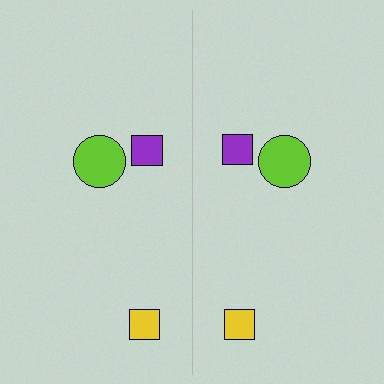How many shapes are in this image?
There are 6 shapes in this image.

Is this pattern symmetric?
Yes, this pattern has bilateral (reflection) symmetry.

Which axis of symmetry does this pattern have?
The pattern has a vertical axis of symmetry running through the center of the image.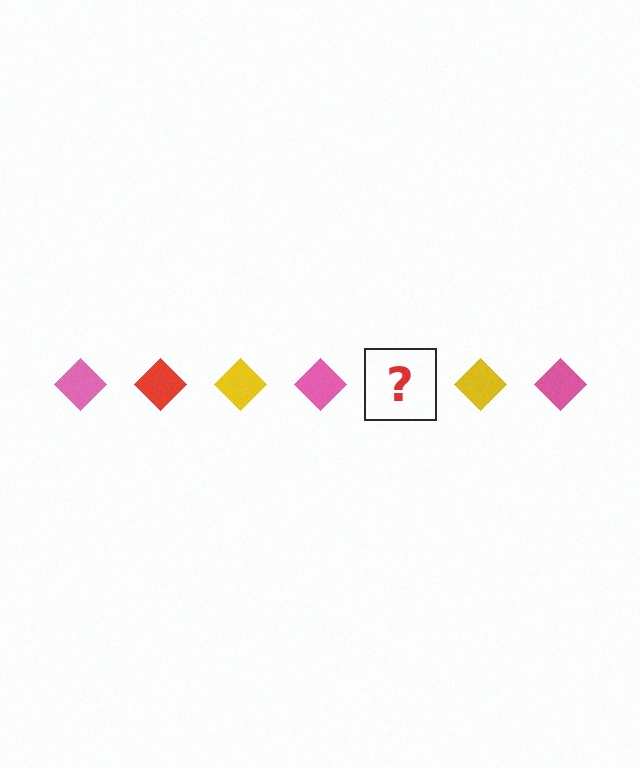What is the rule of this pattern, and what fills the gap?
The rule is that the pattern cycles through pink, red, yellow diamonds. The gap should be filled with a red diamond.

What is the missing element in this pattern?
The missing element is a red diamond.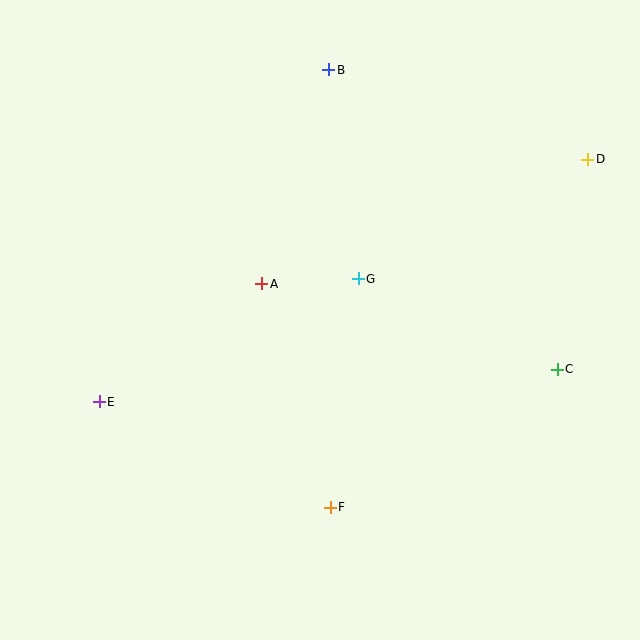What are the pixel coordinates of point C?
Point C is at (557, 369).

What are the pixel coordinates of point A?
Point A is at (262, 284).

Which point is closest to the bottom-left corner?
Point E is closest to the bottom-left corner.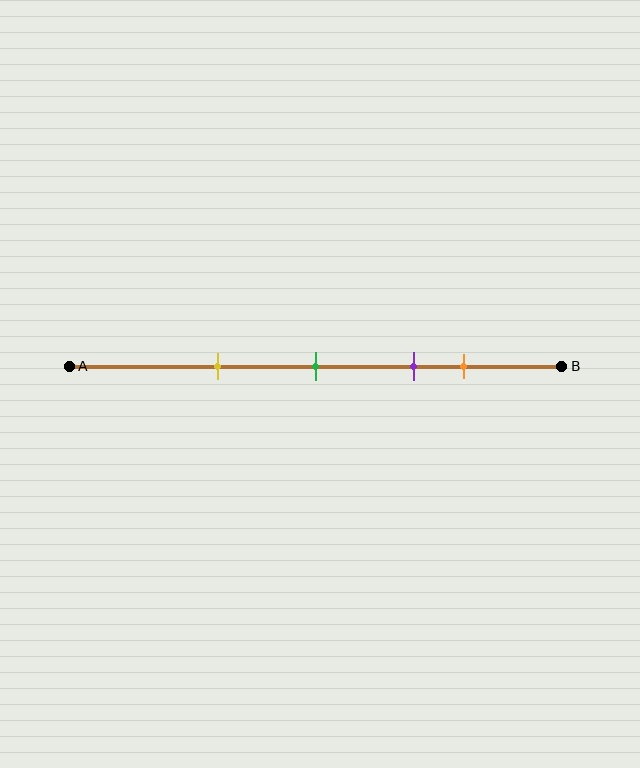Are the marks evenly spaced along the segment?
No, the marks are not evenly spaced.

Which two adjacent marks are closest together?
The purple and orange marks are the closest adjacent pair.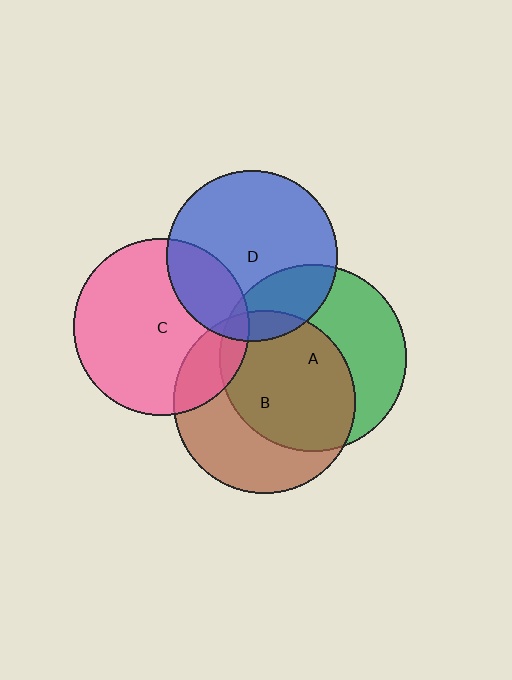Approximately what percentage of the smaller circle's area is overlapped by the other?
Approximately 25%.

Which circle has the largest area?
Circle A (green).